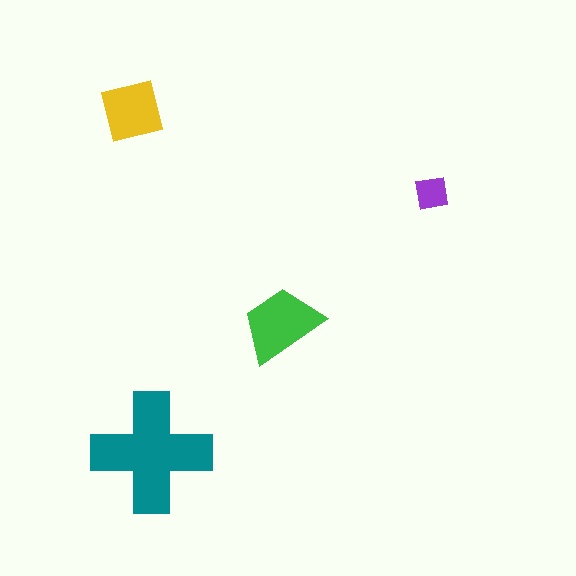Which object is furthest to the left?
The yellow square is leftmost.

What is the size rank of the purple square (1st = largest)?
4th.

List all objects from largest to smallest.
The teal cross, the green trapezoid, the yellow square, the purple square.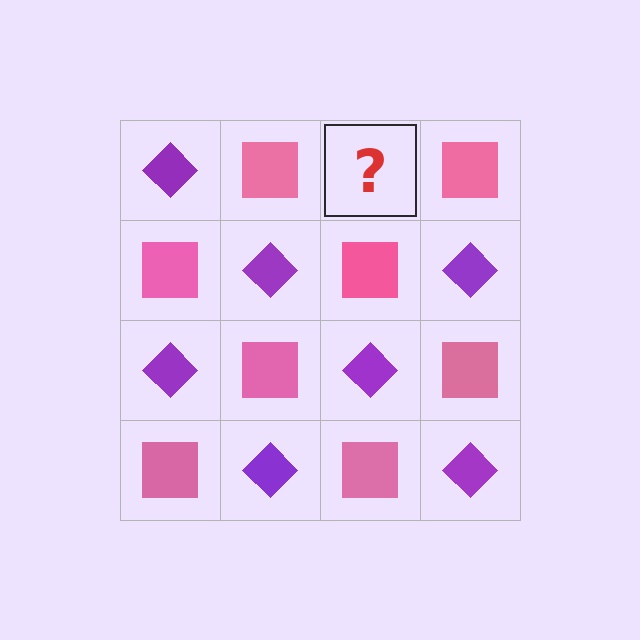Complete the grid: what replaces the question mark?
The question mark should be replaced with a purple diamond.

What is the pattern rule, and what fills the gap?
The rule is that it alternates purple diamond and pink square in a checkerboard pattern. The gap should be filled with a purple diamond.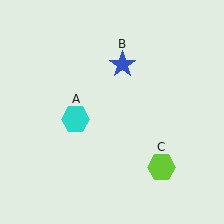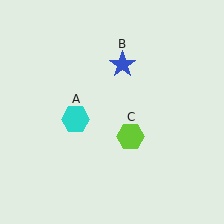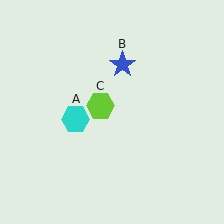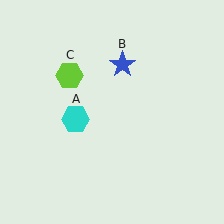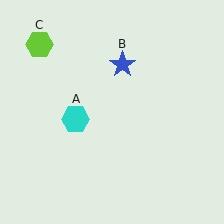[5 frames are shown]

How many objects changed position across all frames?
1 object changed position: lime hexagon (object C).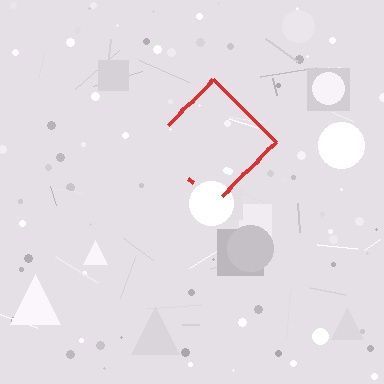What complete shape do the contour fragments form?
The contour fragments form a diamond.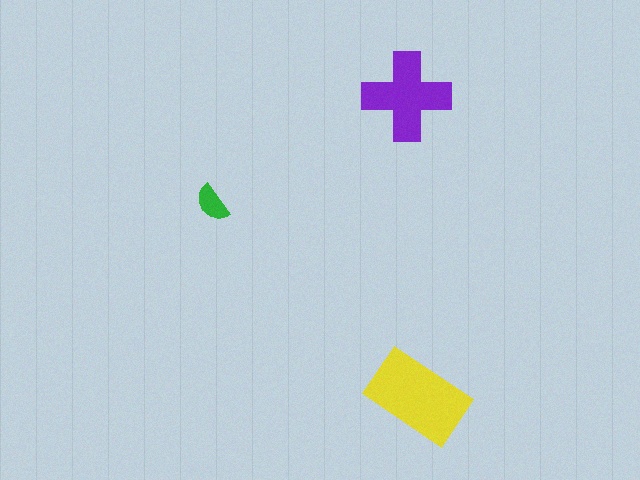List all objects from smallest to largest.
The green semicircle, the purple cross, the yellow rectangle.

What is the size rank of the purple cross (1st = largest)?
2nd.